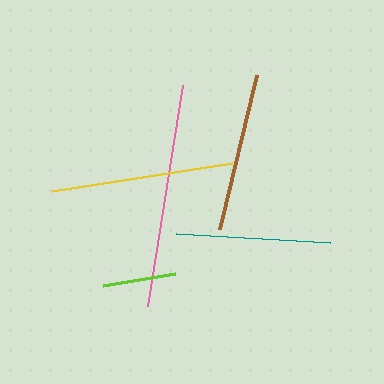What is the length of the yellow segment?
The yellow segment is approximately 182 pixels long.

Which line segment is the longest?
The pink line is the longest at approximately 223 pixels.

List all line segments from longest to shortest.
From longest to shortest: pink, yellow, brown, teal, lime.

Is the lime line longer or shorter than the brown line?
The brown line is longer than the lime line.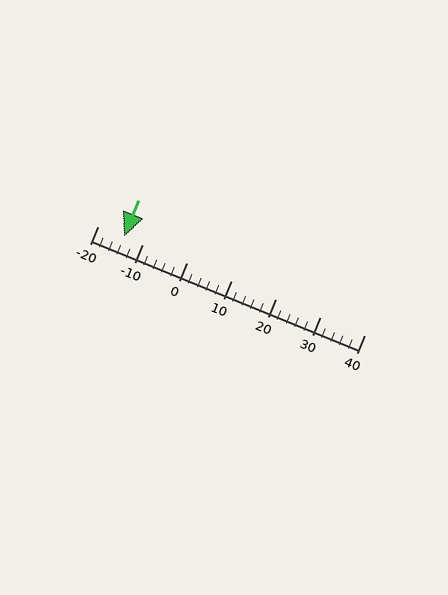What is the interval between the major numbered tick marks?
The major tick marks are spaced 10 units apart.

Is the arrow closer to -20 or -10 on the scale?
The arrow is closer to -10.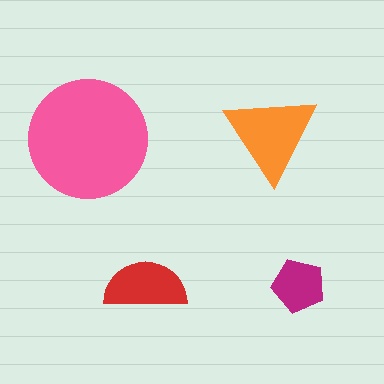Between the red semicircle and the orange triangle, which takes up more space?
The orange triangle.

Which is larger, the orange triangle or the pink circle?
The pink circle.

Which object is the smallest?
The magenta pentagon.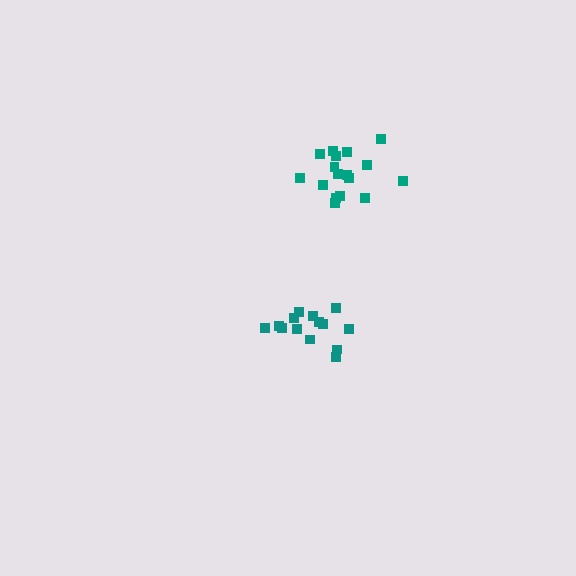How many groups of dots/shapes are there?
There are 2 groups.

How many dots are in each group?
Group 1: 17 dots, Group 2: 14 dots (31 total).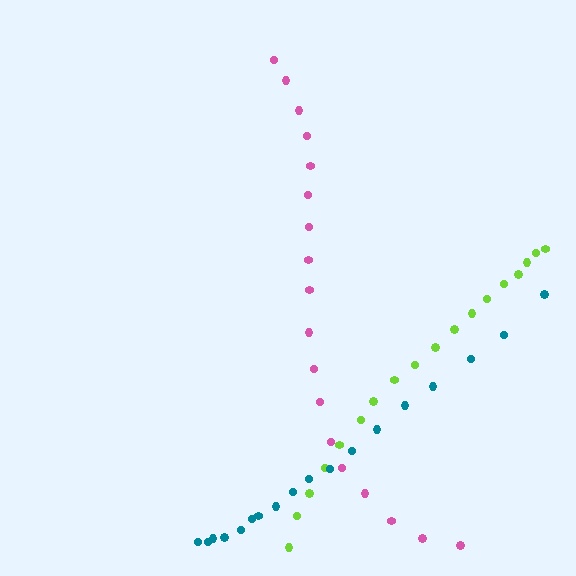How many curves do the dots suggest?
There are 3 distinct paths.